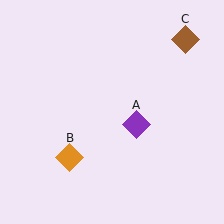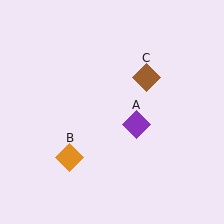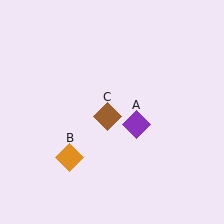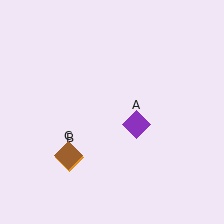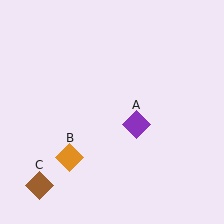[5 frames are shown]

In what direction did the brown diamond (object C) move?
The brown diamond (object C) moved down and to the left.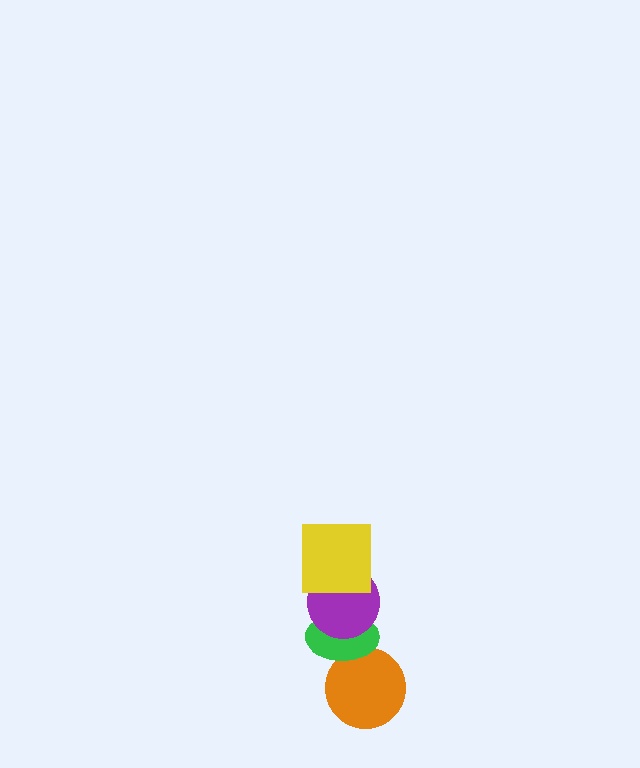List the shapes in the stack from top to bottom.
From top to bottom: the yellow square, the purple circle, the green ellipse, the orange circle.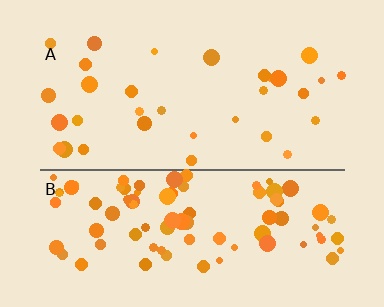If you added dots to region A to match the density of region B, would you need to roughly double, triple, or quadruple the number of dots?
Approximately triple.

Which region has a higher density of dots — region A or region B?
B (the bottom).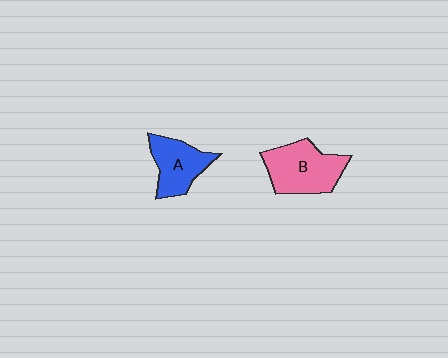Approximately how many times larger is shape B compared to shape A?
Approximately 1.3 times.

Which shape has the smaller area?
Shape A (blue).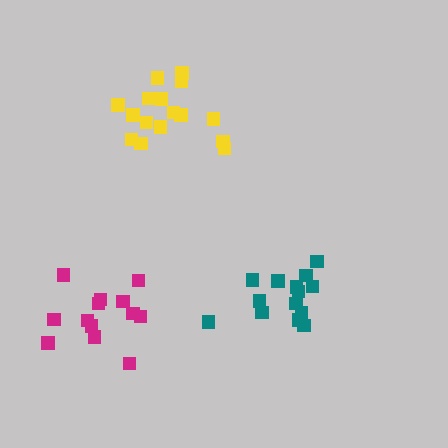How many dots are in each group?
Group 1: 13 dots, Group 2: 16 dots, Group 3: 14 dots (43 total).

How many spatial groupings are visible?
There are 3 spatial groupings.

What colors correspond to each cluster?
The clusters are colored: magenta, yellow, teal.